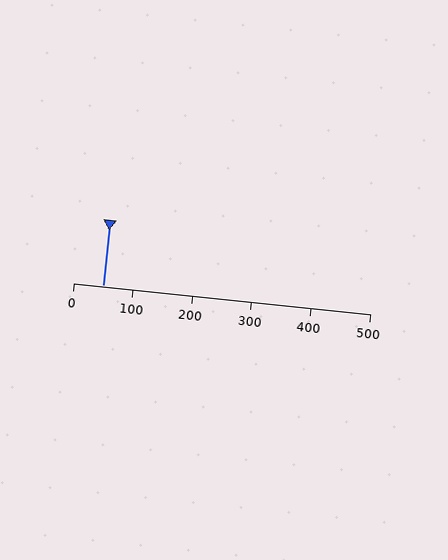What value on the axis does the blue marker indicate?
The marker indicates approximately 50.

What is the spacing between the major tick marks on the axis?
The major ticks are spaced 100 apart.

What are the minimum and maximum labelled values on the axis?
The axis runs from 0 to 500.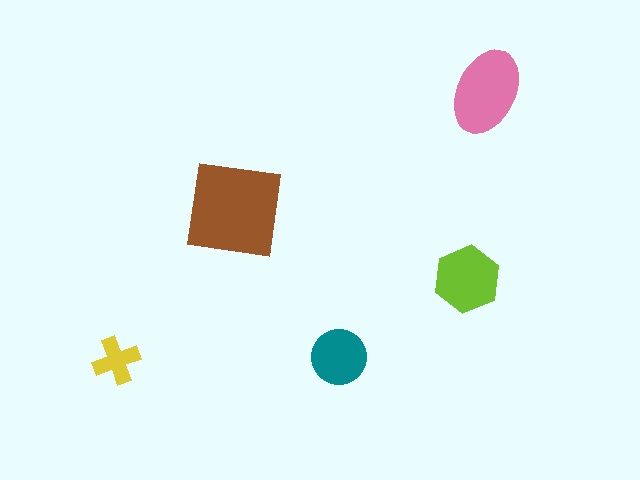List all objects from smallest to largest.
The yellow cross, the teal circle, the lime hexagon, the pink ellipse, the brown square.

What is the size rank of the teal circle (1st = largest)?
4th.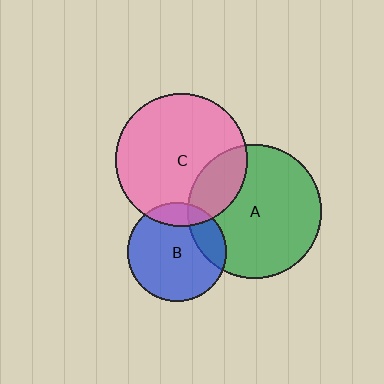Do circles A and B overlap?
Yes.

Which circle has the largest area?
Circle A (green).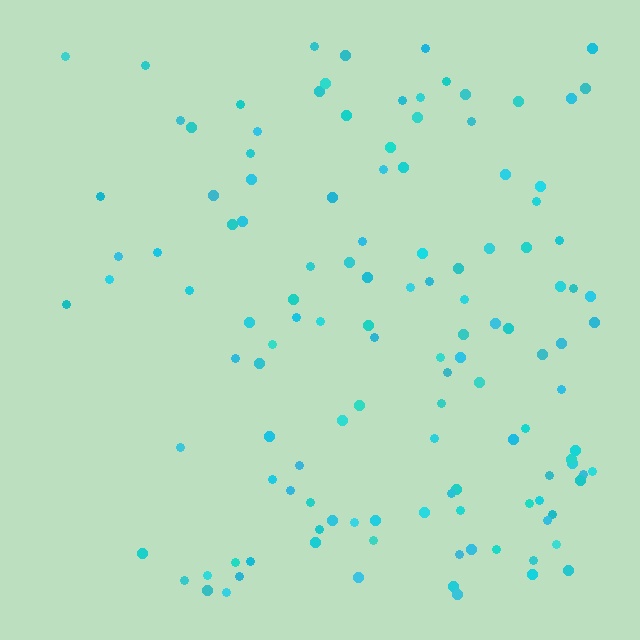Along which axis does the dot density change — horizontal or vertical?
Horizontal.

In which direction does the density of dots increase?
From left to right, with the right side densest.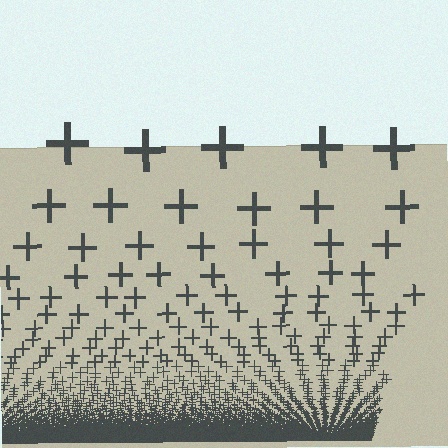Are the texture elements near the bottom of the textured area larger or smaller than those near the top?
Smaller. The gradient is inverted — elements near the bottom are smaller and denser.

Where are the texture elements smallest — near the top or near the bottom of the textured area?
Near the bottom.